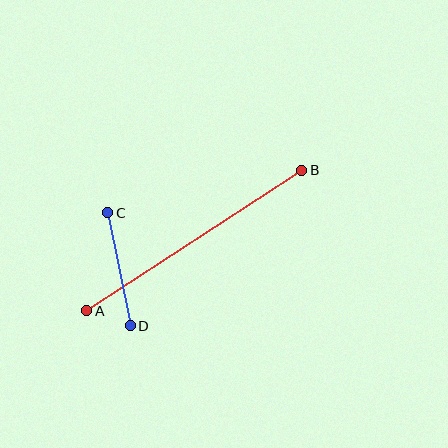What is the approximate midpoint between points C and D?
The midpoint is at approximately (119, 269) pixels.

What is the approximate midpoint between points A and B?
The midpoint is at approximately (194, 241) pixels.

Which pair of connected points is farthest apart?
Points A and B are farthest apart.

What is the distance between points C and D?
The distance is approximately 115 pixels.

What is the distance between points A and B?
The distance is approximately 257 pixels.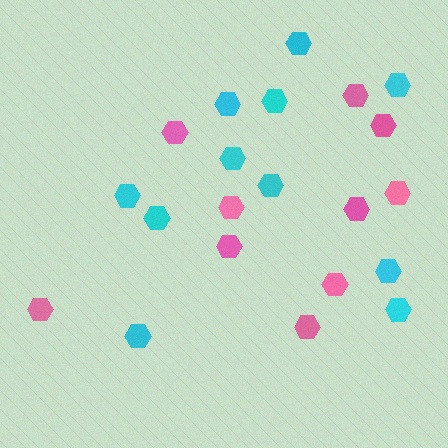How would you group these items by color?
There are 2 groups: one group of pink hexagons (10) and one group of cyan hexagons (11).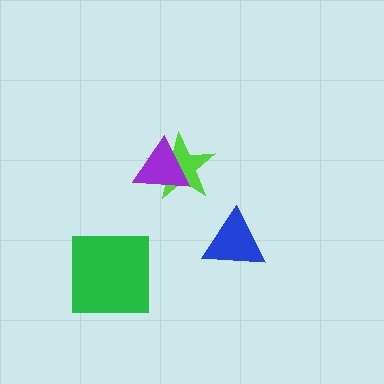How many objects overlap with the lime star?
1 object overlaps with the lime star.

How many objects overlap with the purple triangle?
1 object overlaps with the purple triangle.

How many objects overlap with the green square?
0 objects overlap with the green square.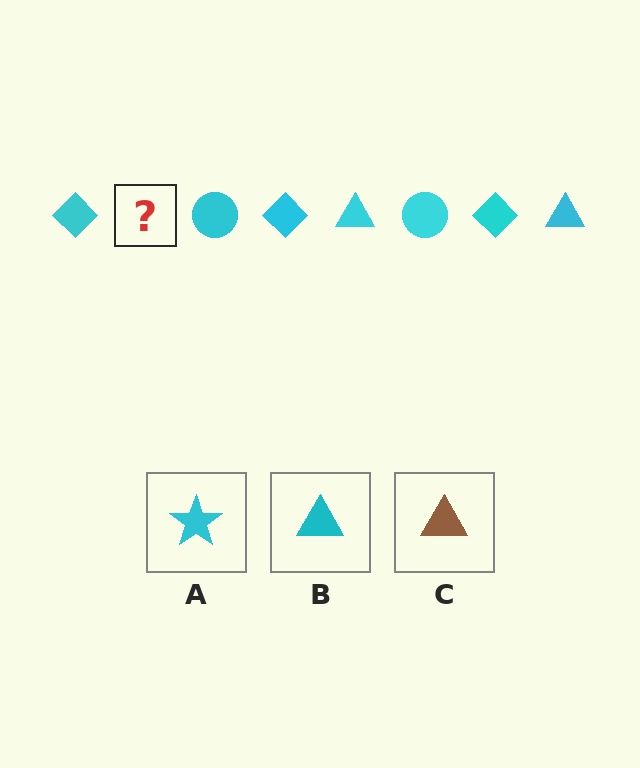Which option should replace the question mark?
Option B.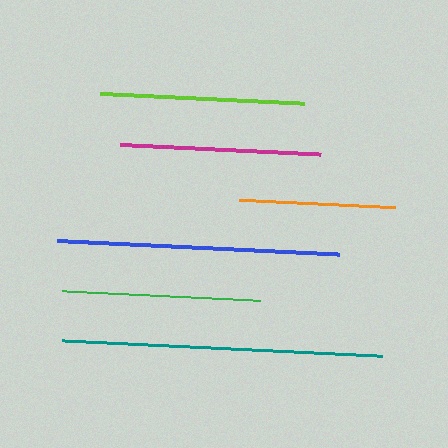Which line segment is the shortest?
The orange line is the shortest at approximately 156 pixels.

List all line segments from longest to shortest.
From longest to shortest: teal, blue, lime, magenta, green, orange.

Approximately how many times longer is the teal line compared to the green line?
The teal line is approximately 1.6 times the length of the green line.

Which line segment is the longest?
The teal line is the longest at approximately 320 pixels.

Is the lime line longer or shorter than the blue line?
The blue line is longer than the lime line.